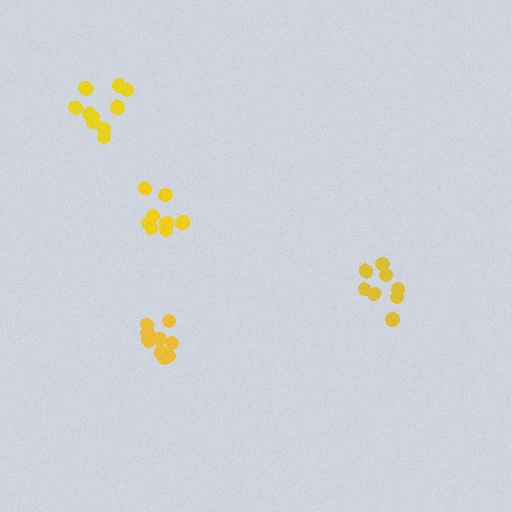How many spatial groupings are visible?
There are 4 spatial groupings.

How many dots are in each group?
Group 1: 8 dots, Group 2: 11 dots, Group 3: 8 dots, Group 4: 11 dots (38 total).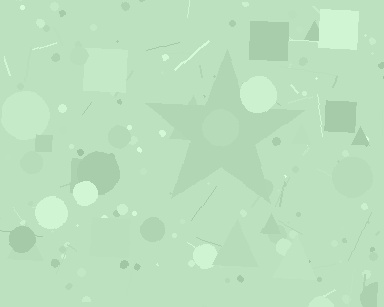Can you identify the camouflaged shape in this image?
The camouflaged shape is a star.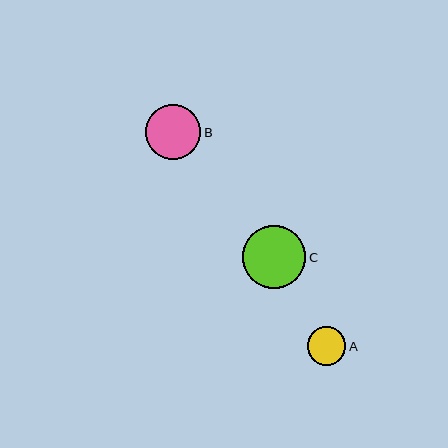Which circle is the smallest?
Circle A is the smallest with a size of approximately 38 pixels.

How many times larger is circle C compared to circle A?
Circle C is approximately 1.6 times the size of circle A.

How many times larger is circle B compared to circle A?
Circle B is approximately 1.4 times the size of circle A.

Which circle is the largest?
Circle C is the largest with a size of approximately 63 pixels.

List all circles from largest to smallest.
From largest to smallest: C, B, A.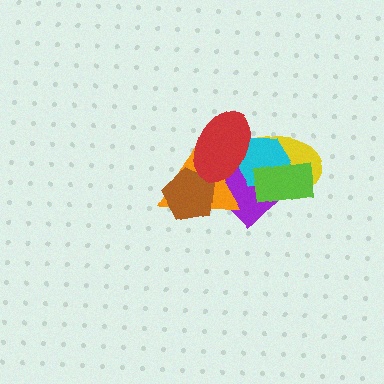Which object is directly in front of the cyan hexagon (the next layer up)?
The lime rectangle is directly in front of the cyan hexagon.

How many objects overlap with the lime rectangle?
3 objects overlap with the lime rectangle.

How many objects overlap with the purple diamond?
5 objects overlap with the purple diamond.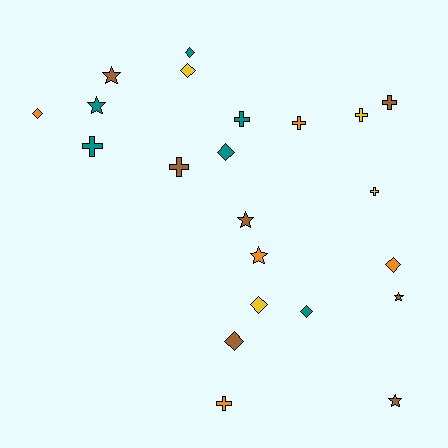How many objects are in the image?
There are 22 objects.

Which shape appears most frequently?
Cross, with 8 objects.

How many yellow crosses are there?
There are 2 yellow crosses.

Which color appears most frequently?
Brown, with 7 objects.